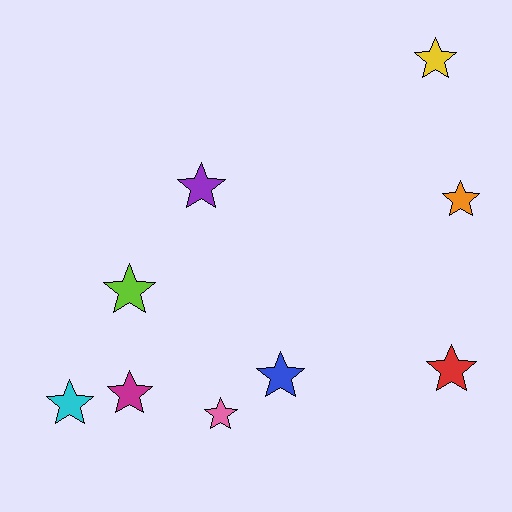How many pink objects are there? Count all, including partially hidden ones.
There is 1 pink object.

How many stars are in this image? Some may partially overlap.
There are 9 stars.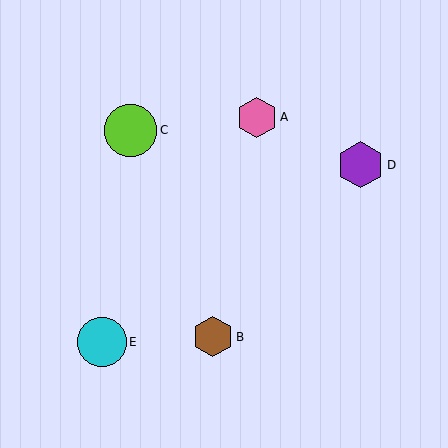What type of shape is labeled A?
Shape A is a pink hexagon.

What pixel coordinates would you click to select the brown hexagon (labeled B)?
Click at (213, 337) to select the brown hexagon B.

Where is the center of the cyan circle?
The center of the cyan circle is at (102, 342).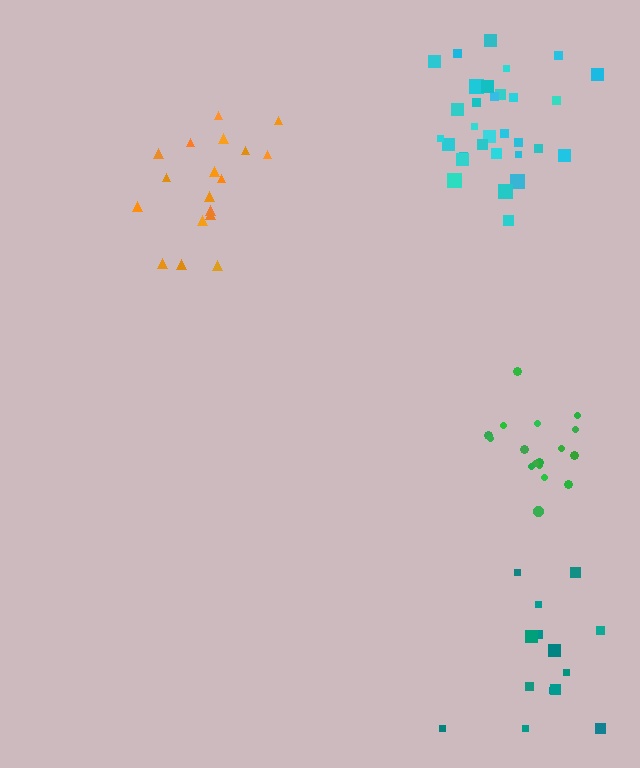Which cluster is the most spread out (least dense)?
Teal.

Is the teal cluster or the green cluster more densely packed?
Green.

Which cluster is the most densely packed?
Green.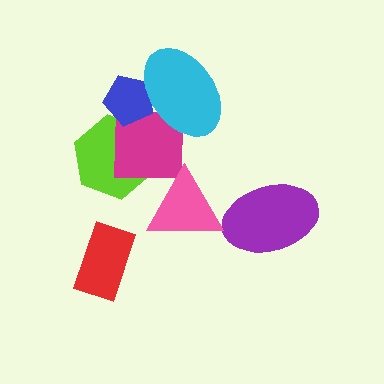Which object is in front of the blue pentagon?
The cyan ellipse is in front of the blue pentagon.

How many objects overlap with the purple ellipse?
0 objects overlap with the purple ellipse.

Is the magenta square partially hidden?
Yes, it is partially covered by another shape.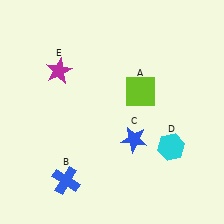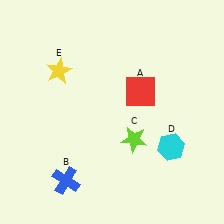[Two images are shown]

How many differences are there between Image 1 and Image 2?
There are 3 differences between the two images.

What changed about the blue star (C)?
In Image 1, C is blue. In Image 2, it changed to lime.